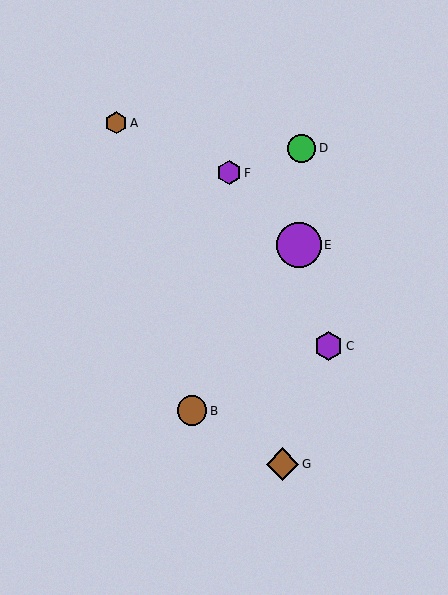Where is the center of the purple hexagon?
The center of the purple hexagon is at (229, 173).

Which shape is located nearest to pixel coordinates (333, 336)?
The purple hexagon (labeled C) at (328, 346) is nearest to that location.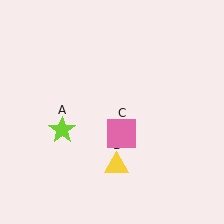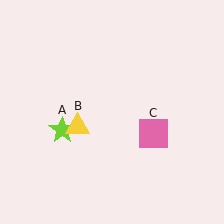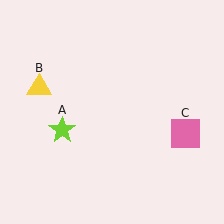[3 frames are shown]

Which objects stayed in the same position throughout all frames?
Lime star (object A) remained stationary.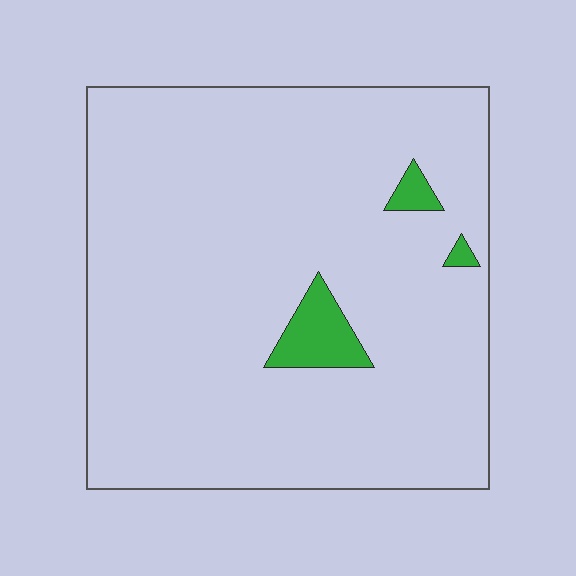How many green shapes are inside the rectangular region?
3.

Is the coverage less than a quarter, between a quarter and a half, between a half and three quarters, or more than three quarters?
Less than a quarter.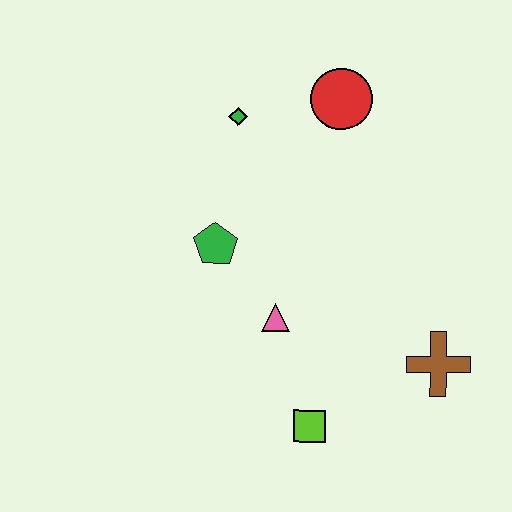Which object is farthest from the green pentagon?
The brown cross is farthest from the green pentagon.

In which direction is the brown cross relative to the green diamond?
The brown cross is below the green diamond.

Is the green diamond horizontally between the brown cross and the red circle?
No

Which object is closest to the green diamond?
The red circle is closest to the green diamond.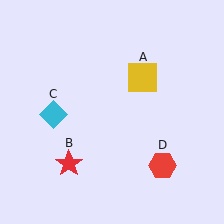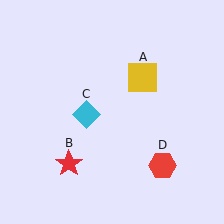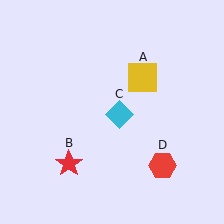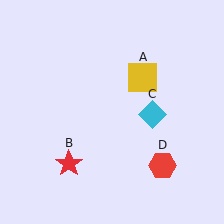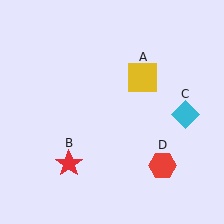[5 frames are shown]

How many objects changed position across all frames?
1 object changed position: cyan diamond (object C).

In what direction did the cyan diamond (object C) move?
The cyan diamond (object C) moved right.